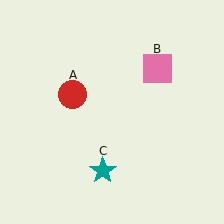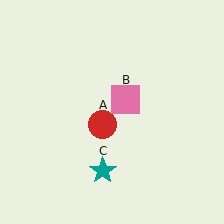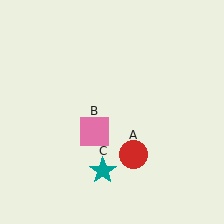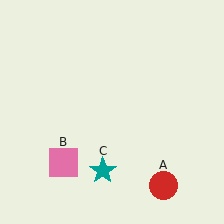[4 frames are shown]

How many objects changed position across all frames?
2 objects changed position: red circle (object A), pink square (object B).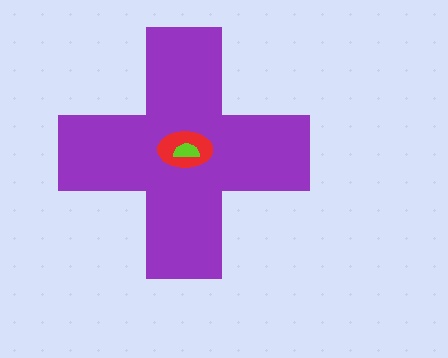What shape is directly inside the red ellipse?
The lime semicircle.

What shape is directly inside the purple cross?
The red ellipse.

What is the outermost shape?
The purple cross.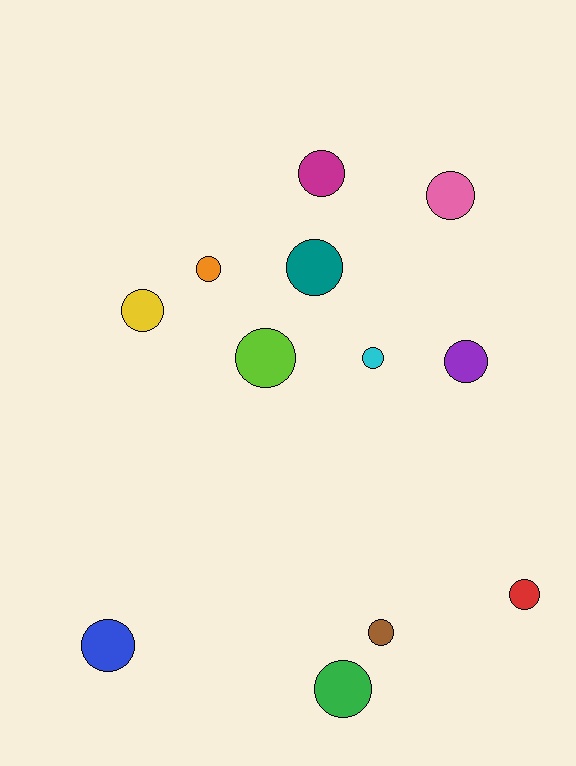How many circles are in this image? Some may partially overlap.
There are 12 circles.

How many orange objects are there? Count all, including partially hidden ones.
There is 1 orange object.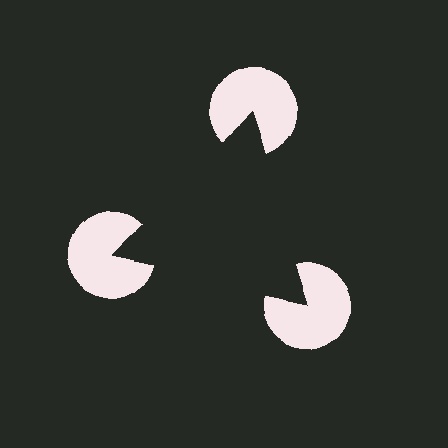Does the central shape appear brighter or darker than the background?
It typically appears slightly darker than the background, even though no actual brightness change is drawn.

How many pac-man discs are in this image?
There are 3 — one at each vertex of the illusory triangle.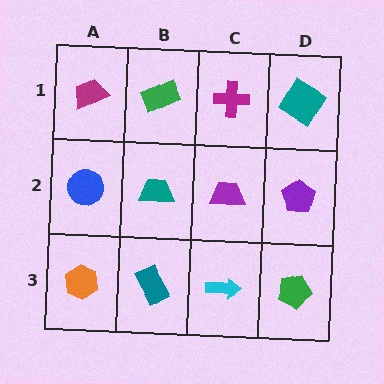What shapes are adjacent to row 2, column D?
A teal diamond (row 1, column D), a green pentagon (row 3, column D), a purple trapezoid (row 2, column C).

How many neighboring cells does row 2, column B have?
4.